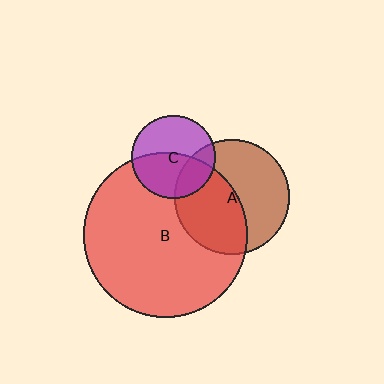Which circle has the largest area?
Circle B (red).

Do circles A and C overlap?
Yes.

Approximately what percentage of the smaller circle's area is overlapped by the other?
Approximately 25%.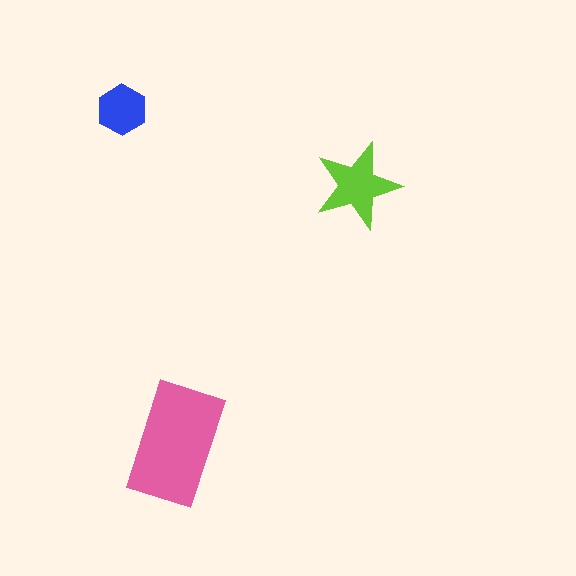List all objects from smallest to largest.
The blue hexagon, the lime star, the pink rectangle.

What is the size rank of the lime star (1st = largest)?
2nd.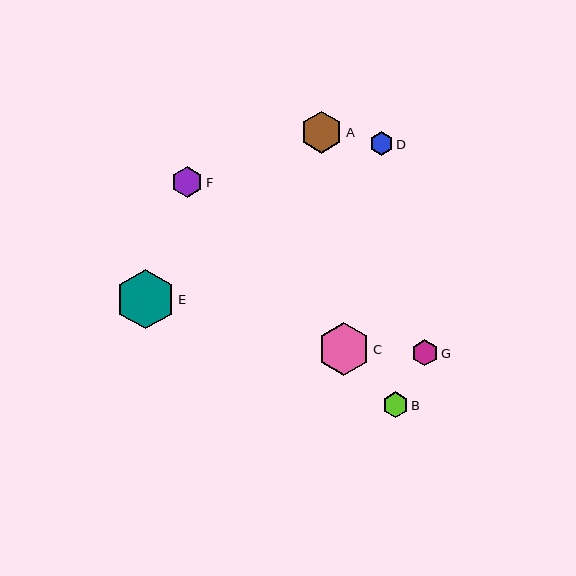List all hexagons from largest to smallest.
From largest to smallest: E, C, A, F, G, B, D.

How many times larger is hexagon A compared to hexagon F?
Hexagon A is approximately 1.4 times the size of hexagon F.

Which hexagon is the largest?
Hexagon E is the largest with a size of approximately 59 pixels.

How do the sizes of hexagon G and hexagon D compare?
Hexagon G and hexagon D are approximately the same size.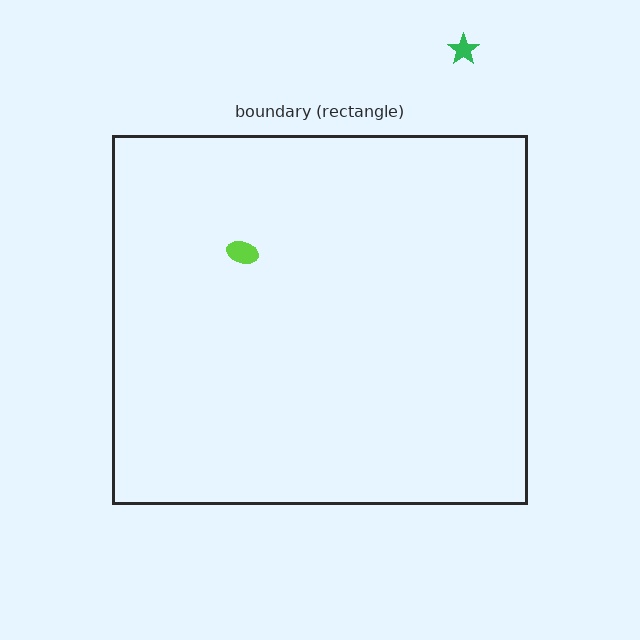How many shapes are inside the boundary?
1 inside, 1 outside.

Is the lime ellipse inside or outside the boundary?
Inside.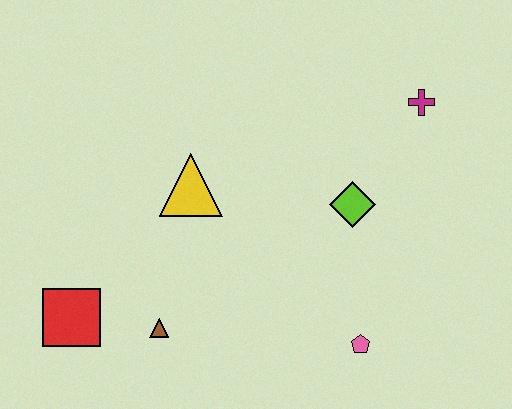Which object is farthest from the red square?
The magenta cross is farthest from the red square.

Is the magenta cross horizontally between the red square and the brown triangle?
No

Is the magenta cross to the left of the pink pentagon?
No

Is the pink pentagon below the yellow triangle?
Yes